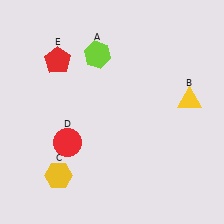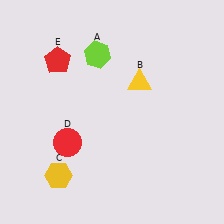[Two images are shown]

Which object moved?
The yellow triangle (B) moved left.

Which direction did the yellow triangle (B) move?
The yellow triangle (B) moved left.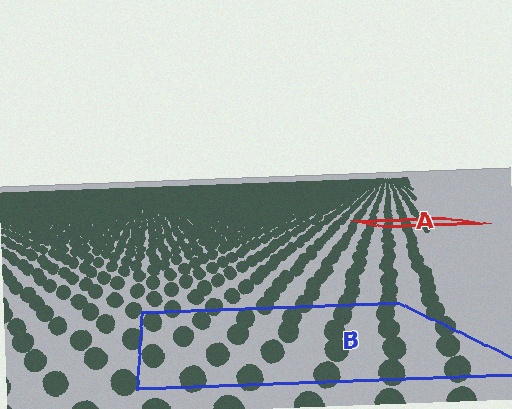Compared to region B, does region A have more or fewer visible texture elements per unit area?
Region A has more texture elements per unit area — they are packed more densely because it is farther away.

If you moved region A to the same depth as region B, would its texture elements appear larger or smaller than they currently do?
They would appear larger. At a closer depth, the same texture elements are projected at a bigger on-screen size.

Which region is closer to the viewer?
Region B is closer. The texture elements there are larger and more spread out.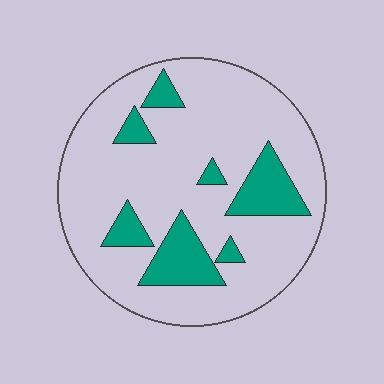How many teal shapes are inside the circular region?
7.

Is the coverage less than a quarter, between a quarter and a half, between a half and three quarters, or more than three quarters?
Less than a quarter.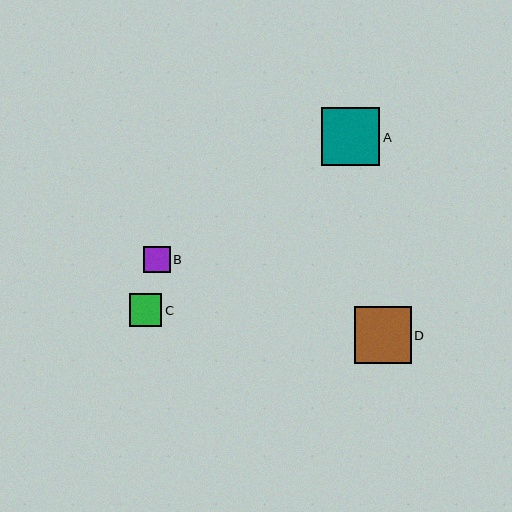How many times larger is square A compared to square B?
Square A is approximately 2.2 times the size of square B.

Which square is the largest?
Square A is the largest with a size of approximately 58 pixels.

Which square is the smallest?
Square B is the smallest with a size of approximately 26 pixels.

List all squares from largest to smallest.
From largest to smallest: A, D, C, B.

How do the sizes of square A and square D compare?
Square A and square D are approximately the same size.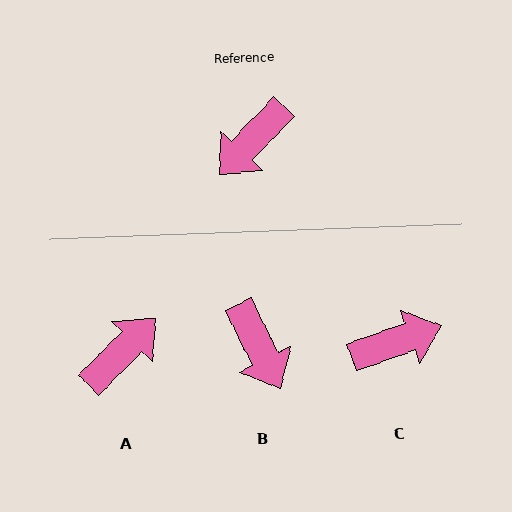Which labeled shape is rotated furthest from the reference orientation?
A, about 178 degrees away.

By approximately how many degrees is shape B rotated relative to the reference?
Approximately 70 degrees counter-clockwise.